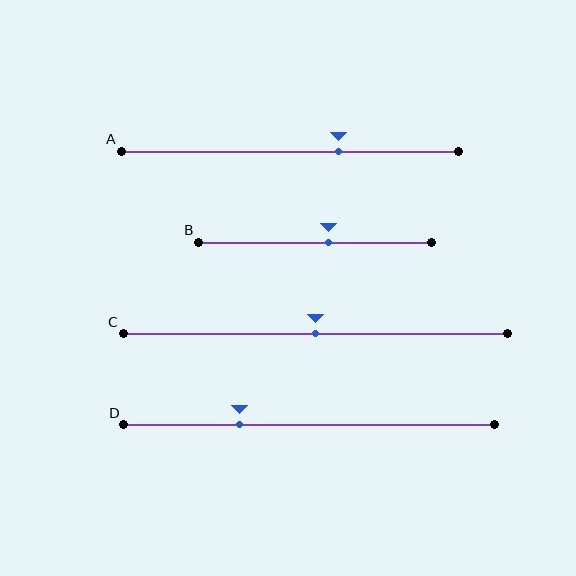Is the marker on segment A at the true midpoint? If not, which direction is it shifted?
No, the marker on segment A is shifted to the right by about 14% of the segment length.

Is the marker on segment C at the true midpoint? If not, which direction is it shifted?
Yes, the marker on segment C is at the true midpoint.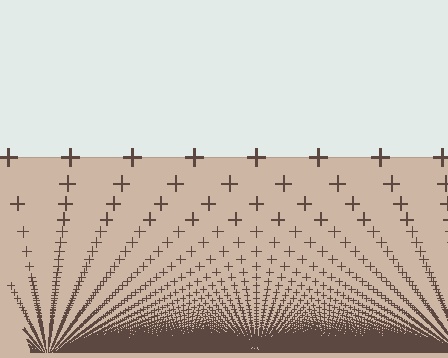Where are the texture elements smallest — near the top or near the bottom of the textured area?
Near the bottom.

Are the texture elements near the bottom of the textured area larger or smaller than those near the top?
Smaller. The gradient is inverted — elements near the bottom are smaller and denser.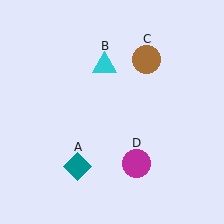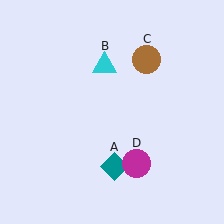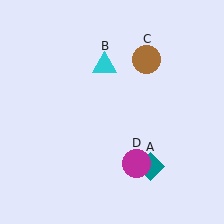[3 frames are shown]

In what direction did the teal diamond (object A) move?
The teal diamond (object A) moved right.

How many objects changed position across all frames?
1 object changed position: teal diamond (object A).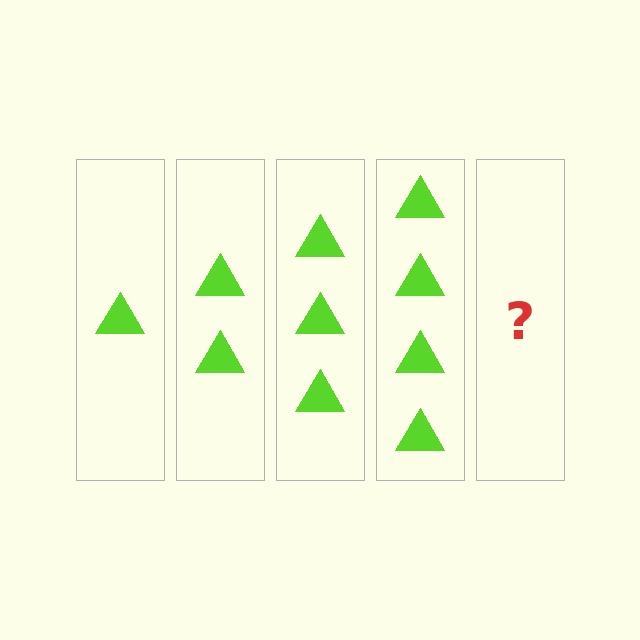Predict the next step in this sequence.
The next step is 5 triangles.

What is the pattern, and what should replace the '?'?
The pattern is that each step adds one more triangle. The '?' should be 5 triangles.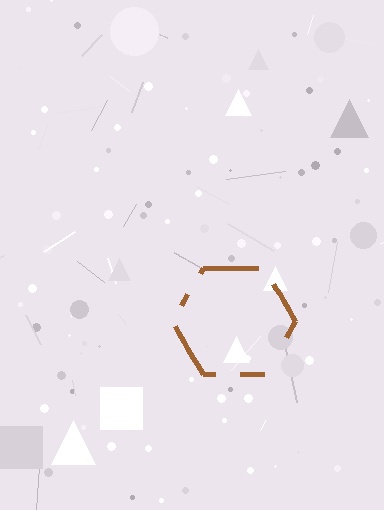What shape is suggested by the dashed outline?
The dashed outline suggests a hexagon.